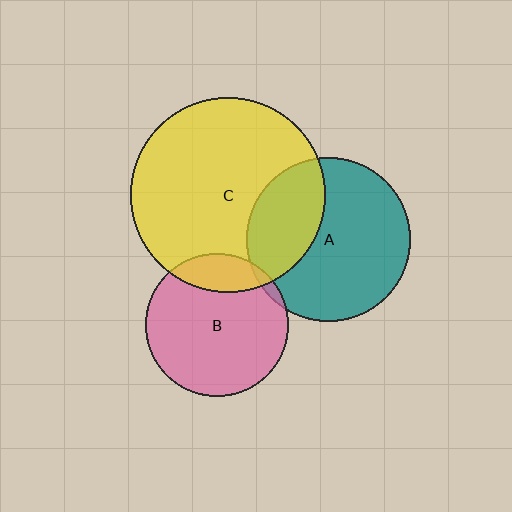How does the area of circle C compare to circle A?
Approximately 1.4 times.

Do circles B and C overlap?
Yes.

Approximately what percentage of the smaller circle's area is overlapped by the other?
Approximately 15%.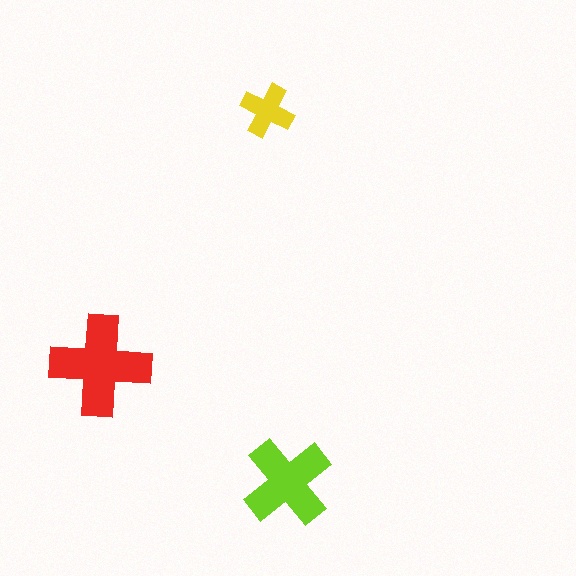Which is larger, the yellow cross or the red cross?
The red one.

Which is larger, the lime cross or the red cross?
The red one.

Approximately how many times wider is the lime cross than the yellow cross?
About 1.5 times wider.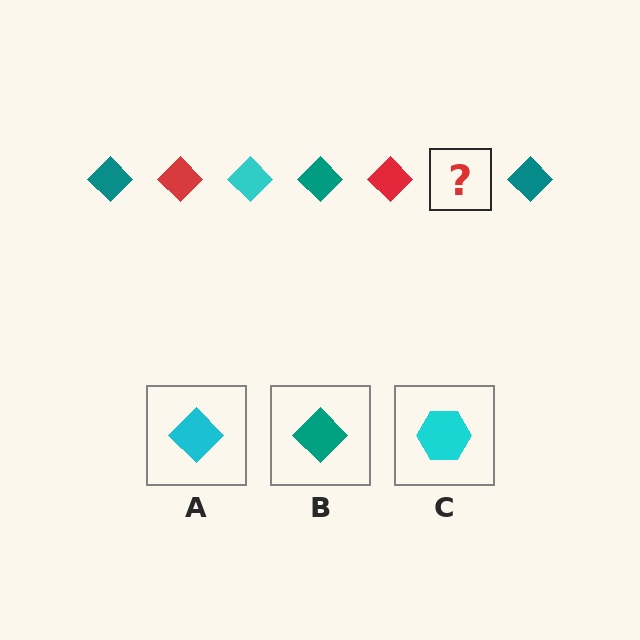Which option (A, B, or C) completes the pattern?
A.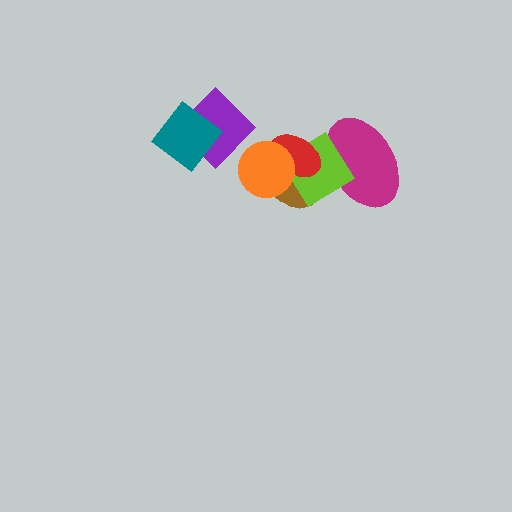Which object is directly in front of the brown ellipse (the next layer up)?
The lime diamond is directly in front of the brown ellipse.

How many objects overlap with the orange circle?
3 objects overlap with the orange circle.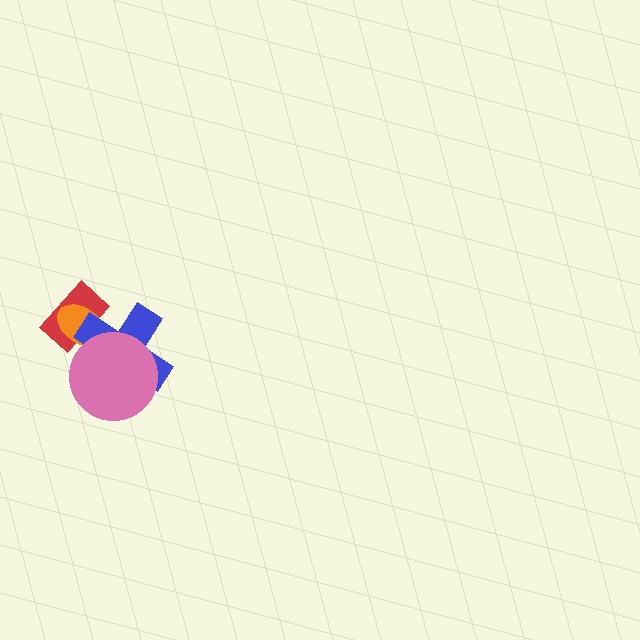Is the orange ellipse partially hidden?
Yes, it is partially covered by another shape.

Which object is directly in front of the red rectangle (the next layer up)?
The orange ellipse is directly in front of the red rectangle.